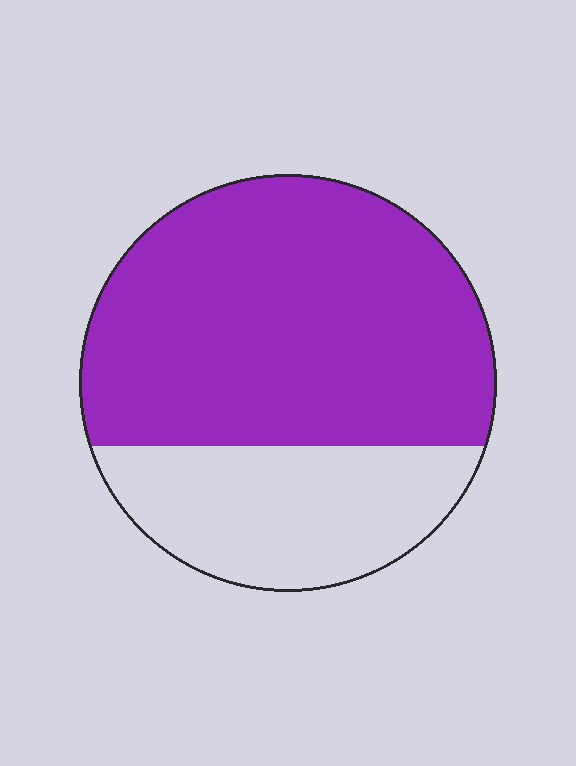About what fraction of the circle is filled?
About two thirds (2/3).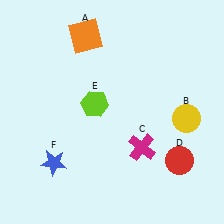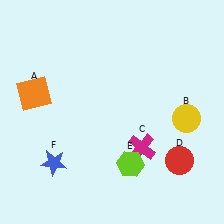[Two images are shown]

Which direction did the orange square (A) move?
The orange square (A) moved down.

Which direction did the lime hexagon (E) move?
The lime hexagon (E) moved down.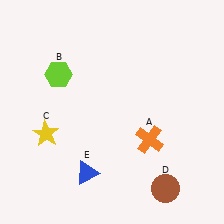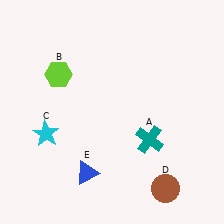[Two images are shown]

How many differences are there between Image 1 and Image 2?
There are 2 differences between the two images.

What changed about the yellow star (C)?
In Image 1, C is yellow. In Image 2, it changed to cyan.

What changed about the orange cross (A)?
In Image 1, A is orange. In Image 2, it changed to teal.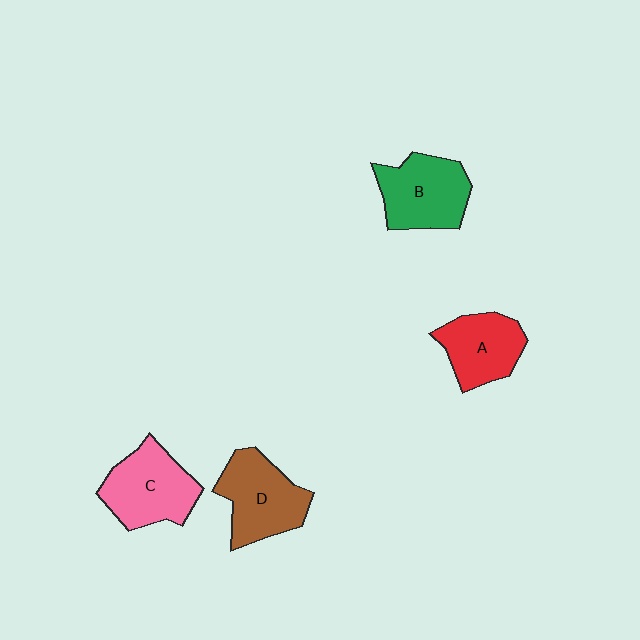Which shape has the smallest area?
Shape A (red).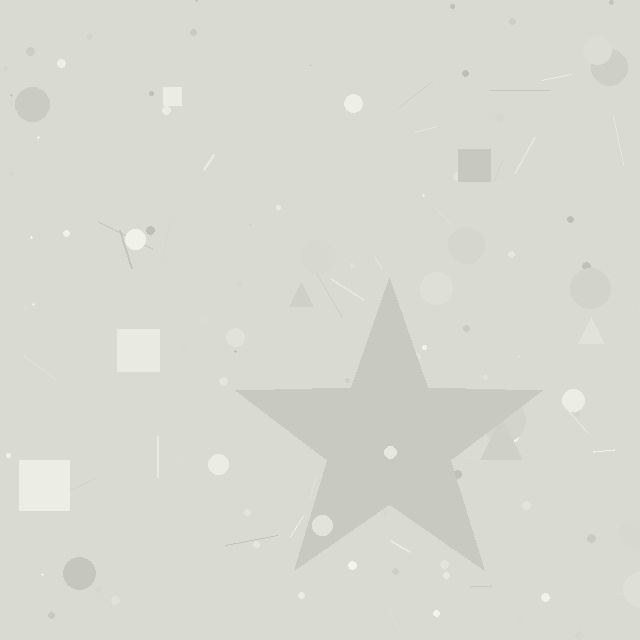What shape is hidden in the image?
A star is hidden in the image.